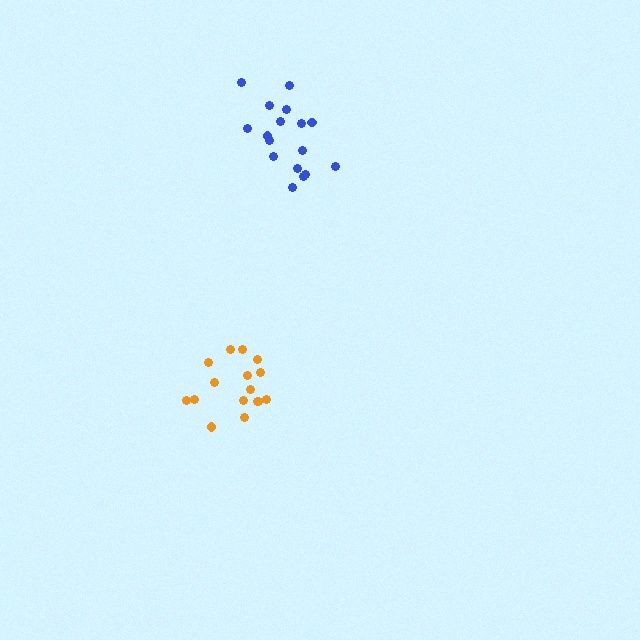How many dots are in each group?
Group 1: 17 dots, Group 2: 16 dots (33 total).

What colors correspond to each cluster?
The clusters are colored: blue, orange.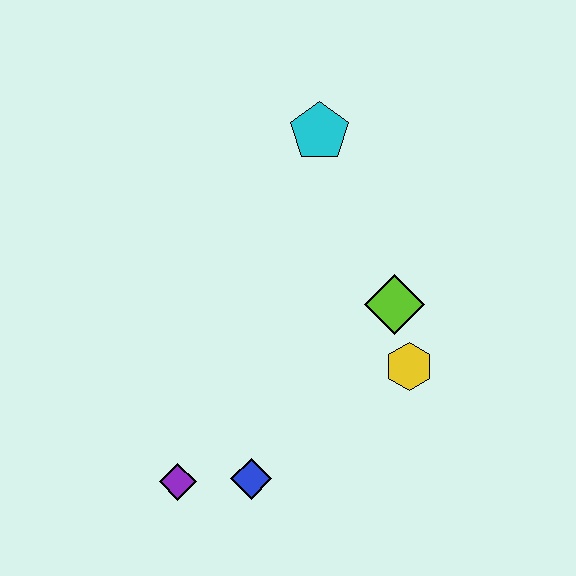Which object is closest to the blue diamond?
The purple diamond is closest to the blue diamond.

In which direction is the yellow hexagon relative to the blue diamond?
The yellow hexagon is to the right of the blue diamond.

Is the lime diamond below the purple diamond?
No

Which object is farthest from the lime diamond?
The purple diamond is farthest from the lime diamond.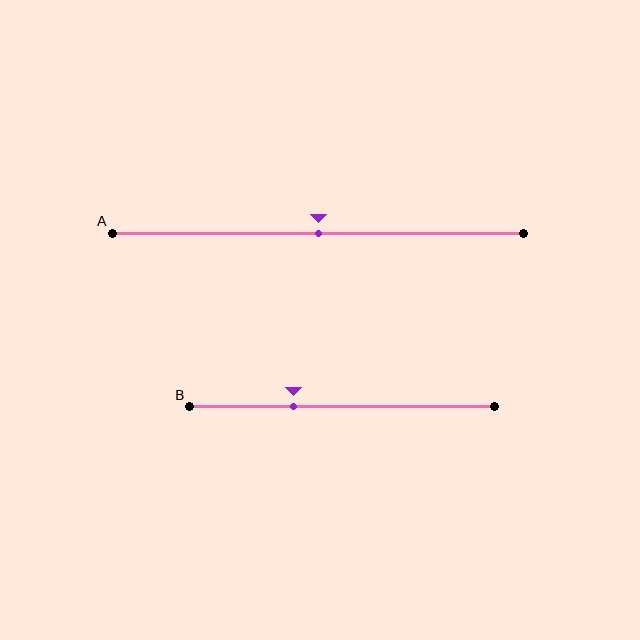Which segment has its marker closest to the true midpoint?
Segment A has its marker closest to the true midpoint.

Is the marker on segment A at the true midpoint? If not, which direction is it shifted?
Yes, the marker on segment A is at the true midpoint.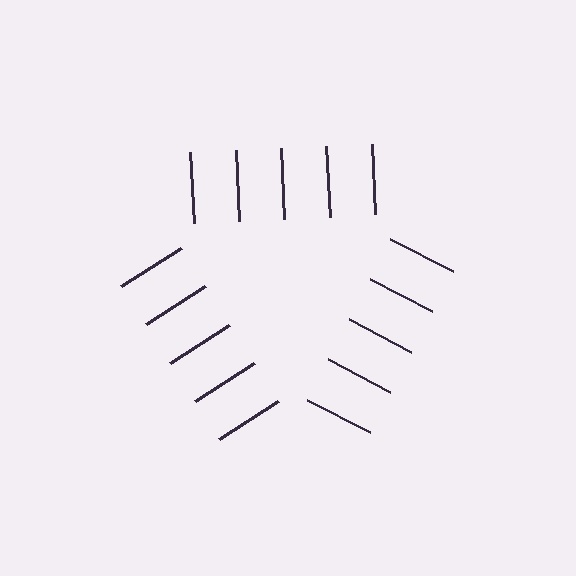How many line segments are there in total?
15 — 5 along each of the 3 edges.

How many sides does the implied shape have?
3 sides — the line-ends trace a triangle.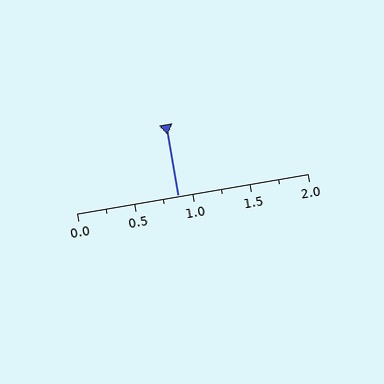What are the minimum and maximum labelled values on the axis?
The axis runs from 0.0 to 2.0.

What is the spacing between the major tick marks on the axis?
The major ticks are spaced 0.5 apart.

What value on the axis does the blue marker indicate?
The marker indicates approximately 0.88.